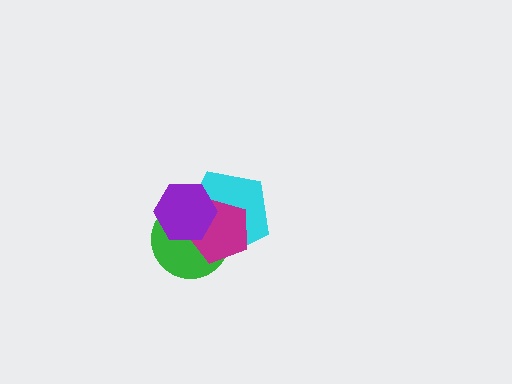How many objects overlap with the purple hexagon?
3 objects overlap with the purple hexagon.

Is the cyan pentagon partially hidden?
Yes, it is partially covered by another shape.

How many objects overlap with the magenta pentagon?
3 objects overlap with the magenta pentagon.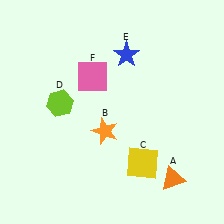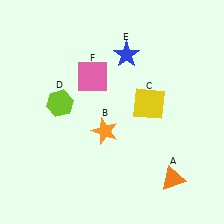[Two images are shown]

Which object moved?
The yellow square (C) moved up.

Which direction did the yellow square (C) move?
The yellow square (C) moved up.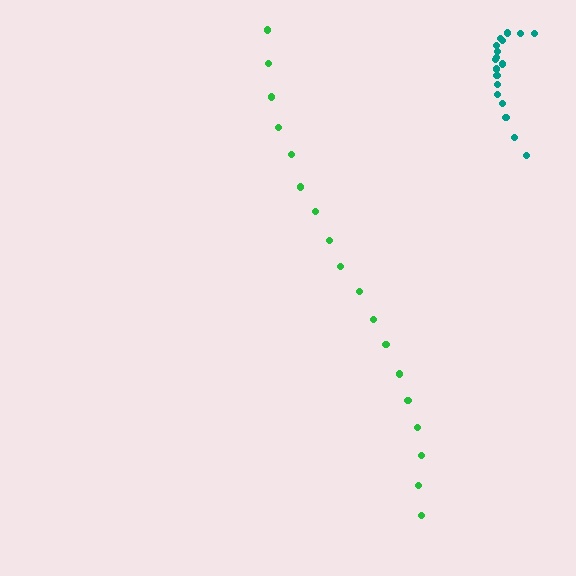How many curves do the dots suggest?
There are 2 distinct paths.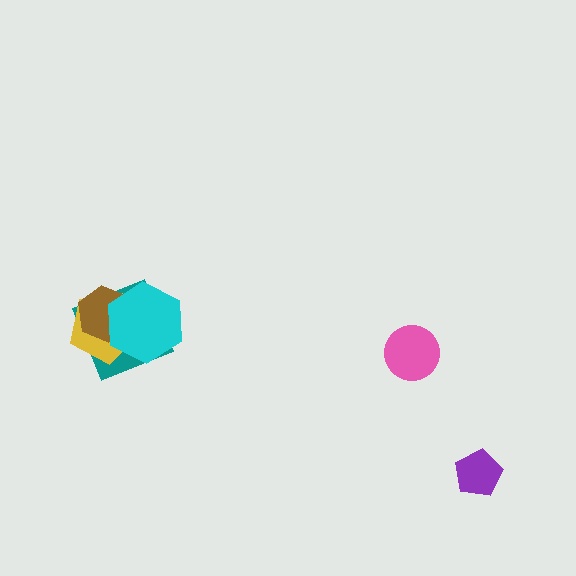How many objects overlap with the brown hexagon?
3 objects overlap with the brown hexagon.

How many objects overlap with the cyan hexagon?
3 objects overlap with the cyan hexagon.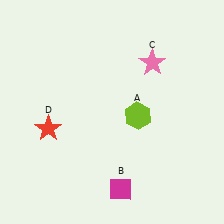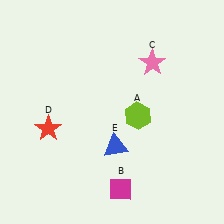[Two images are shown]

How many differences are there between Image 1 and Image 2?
There is 1 difference between the two images.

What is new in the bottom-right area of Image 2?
A blue triangle (E) was added in the bottom-right area of Image 2.